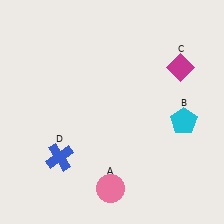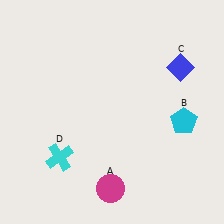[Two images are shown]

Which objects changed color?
A changed from pink to magenta. C changed from magenta to blue. D changed from blue to cyan.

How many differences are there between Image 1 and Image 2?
There are 3 differences between the two images.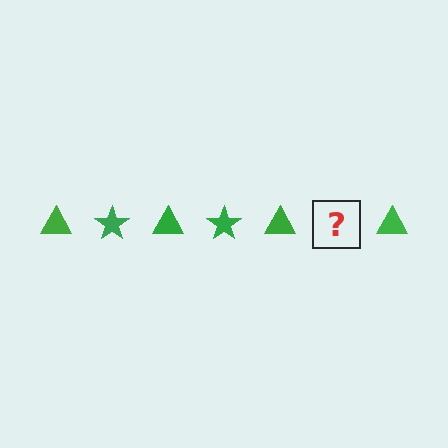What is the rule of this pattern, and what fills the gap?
The rule is that the pattern cycles through triangle, star shapes in green. The gap should be filled with a green star.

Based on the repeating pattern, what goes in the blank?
The blank should be a green star.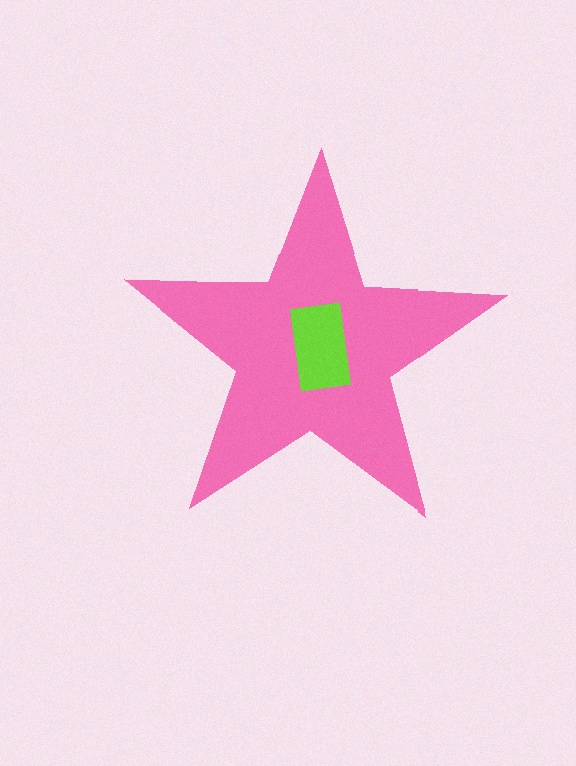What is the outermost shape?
The pink star.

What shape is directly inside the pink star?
The lime rectangle.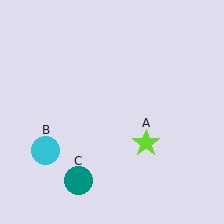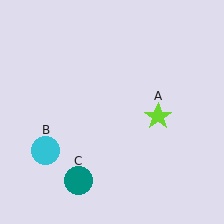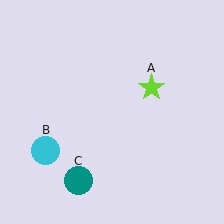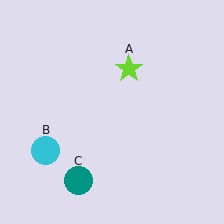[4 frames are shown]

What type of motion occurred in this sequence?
The lime star (object A) rotated counterclockwise around the center of the scene.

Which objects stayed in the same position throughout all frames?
Cyan circle (object B) and teal circle (object C) remained stationary.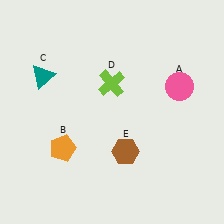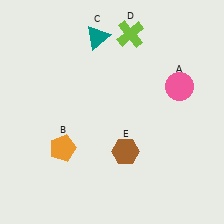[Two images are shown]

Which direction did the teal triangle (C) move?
The teal triangle (C) moved right.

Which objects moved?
The objects that moved are: the teal triangle (C), the lime cross (D).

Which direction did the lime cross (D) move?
The lime cross (D) moved up.